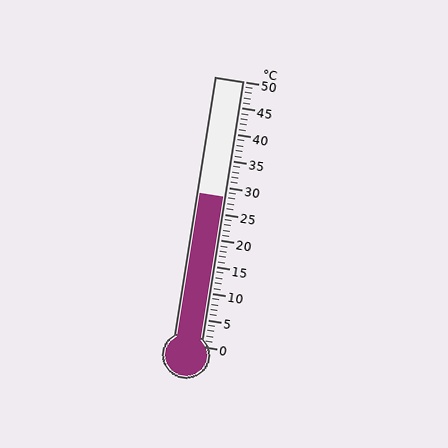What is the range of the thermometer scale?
The thermometer scale ranges from 0°C to 50°C.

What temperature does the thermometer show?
The thermometer shows approximately 28°C.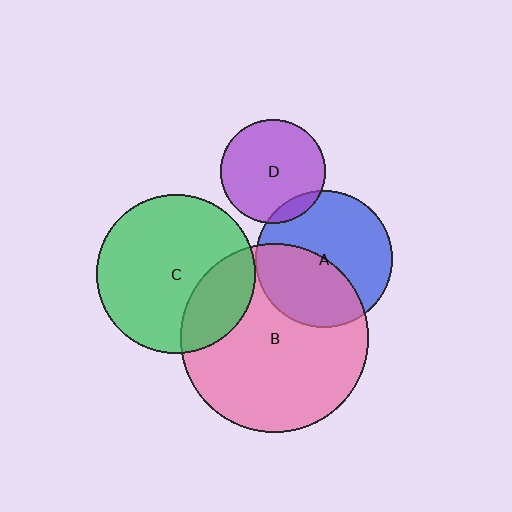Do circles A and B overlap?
Yes.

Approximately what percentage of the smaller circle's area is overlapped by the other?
Approximately 45%.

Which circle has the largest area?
Circle B (pink).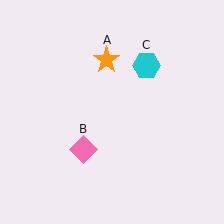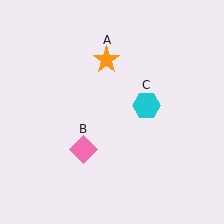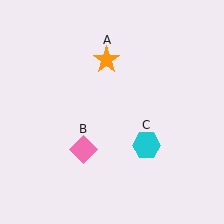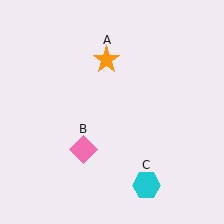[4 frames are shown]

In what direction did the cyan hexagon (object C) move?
The cyan hexagon (object C) moved down.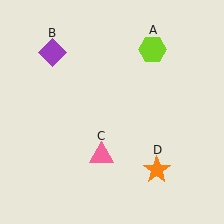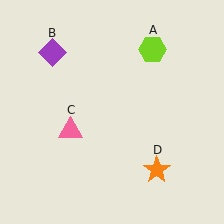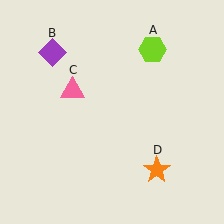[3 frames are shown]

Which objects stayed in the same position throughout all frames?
Lime hexagon (object A) and purple diamond (object B) and orange star (object D) remained stationary.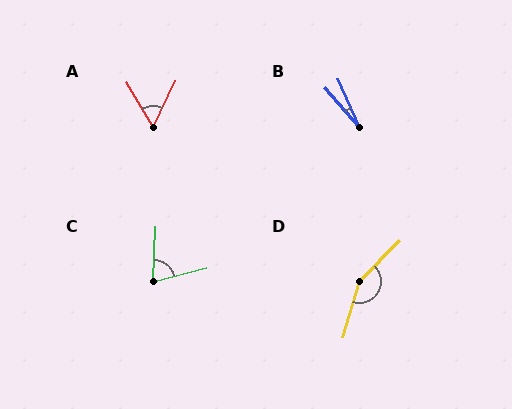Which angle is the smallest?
B, at approximately 18 degrees.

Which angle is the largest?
D, at approximately 153 degrees.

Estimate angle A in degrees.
Approximately 56 degrees.